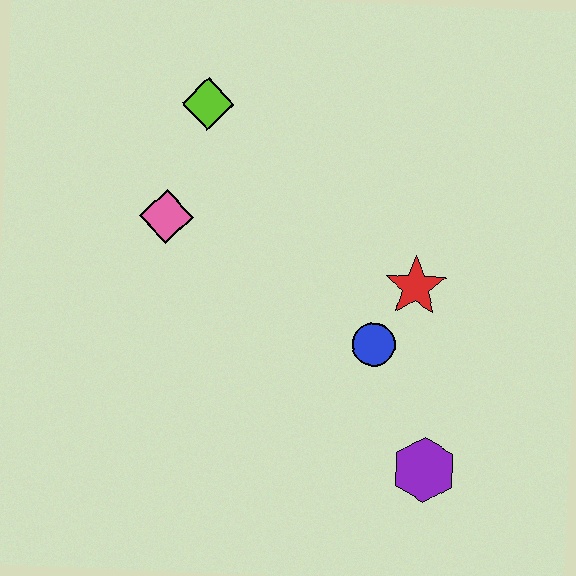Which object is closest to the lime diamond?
The pink diamond is closest to the lime diamond.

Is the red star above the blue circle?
Yes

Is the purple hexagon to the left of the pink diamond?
No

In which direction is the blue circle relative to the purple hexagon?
The blue circle is above the purple hexagon.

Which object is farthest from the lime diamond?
The purple hexagon is farthest from the lime diamond.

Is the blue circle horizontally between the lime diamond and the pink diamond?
No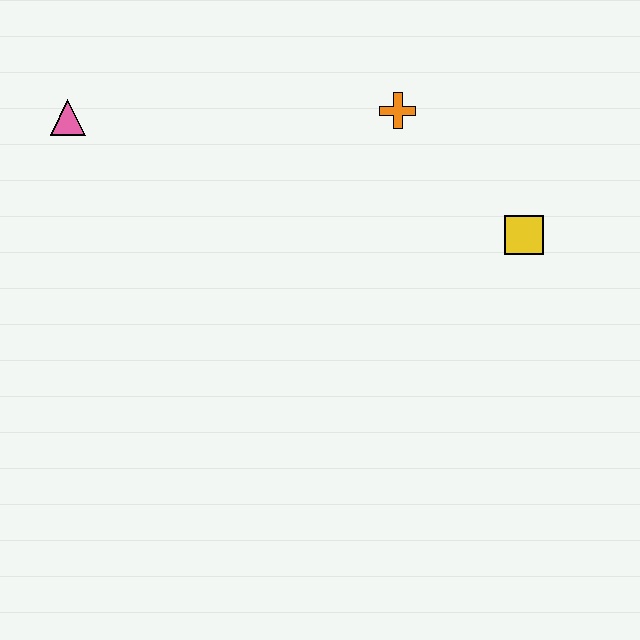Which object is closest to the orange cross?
The yellow square is closest to the orange cross.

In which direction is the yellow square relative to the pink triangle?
The yellow square is to the right of the pink triangle.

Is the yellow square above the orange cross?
No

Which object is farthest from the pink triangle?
The yellow square is farthest from the pink triangle.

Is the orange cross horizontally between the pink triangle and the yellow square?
Yes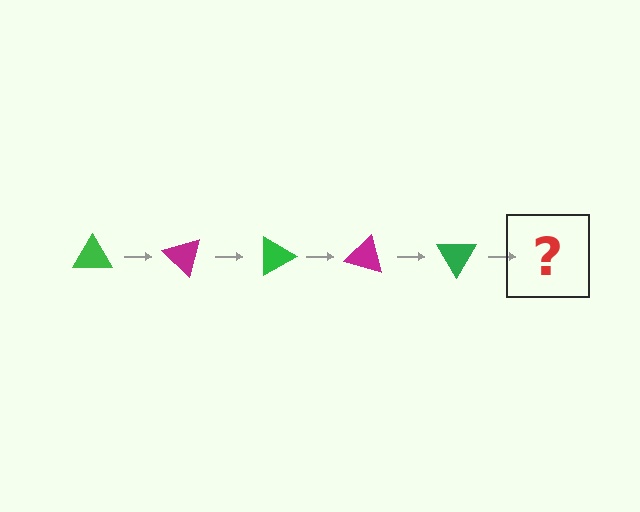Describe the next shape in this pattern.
It should be a magenta triangle, rotated 225 degrees from the start.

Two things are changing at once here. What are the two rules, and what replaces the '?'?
The two rules are that it rotates 45 degrees each step and the color cycles through green and magenta. The '?' should be a magenta triangle, rotated 225 degrees from the start.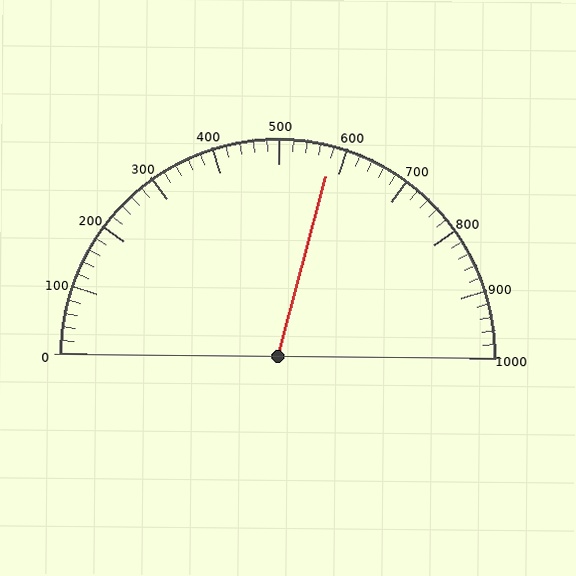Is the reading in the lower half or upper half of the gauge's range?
The reading is in the upper half of the range (0 to 1000).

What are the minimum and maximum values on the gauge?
The gauge ranges from 0 to 1000.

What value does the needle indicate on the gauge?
The needle indicates approximately 580.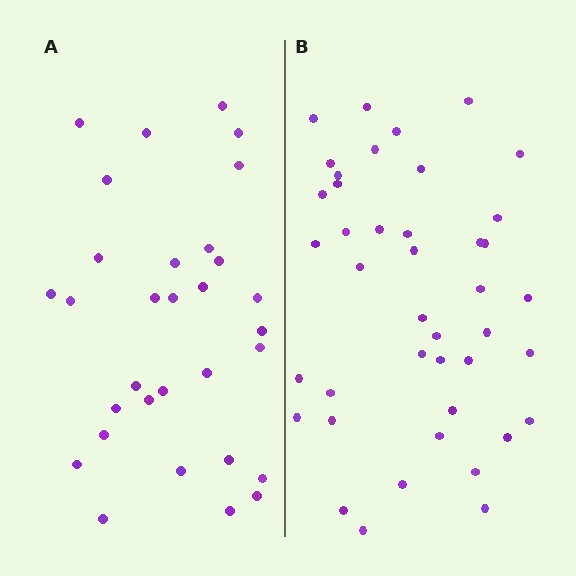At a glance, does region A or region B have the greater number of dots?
Region B (the right region) has more dots.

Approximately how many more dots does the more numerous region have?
Region B has roughly 12 or so more dots than region A.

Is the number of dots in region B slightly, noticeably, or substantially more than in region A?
Region B has noticeably more, but not dramatically so. The ratio is roughly 1.4 to 1.